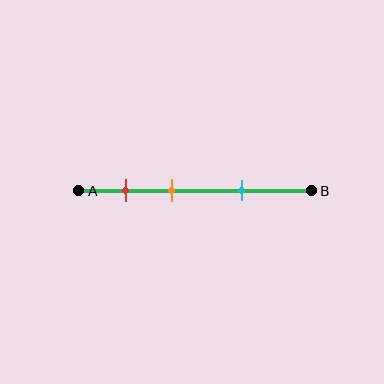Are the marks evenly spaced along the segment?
Yes, the marks are approximately evenly spaced.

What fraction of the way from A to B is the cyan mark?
The cyan mark is approximately 70% (0.7) of the way from A to B.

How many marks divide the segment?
There are 3 marks dividing the segment.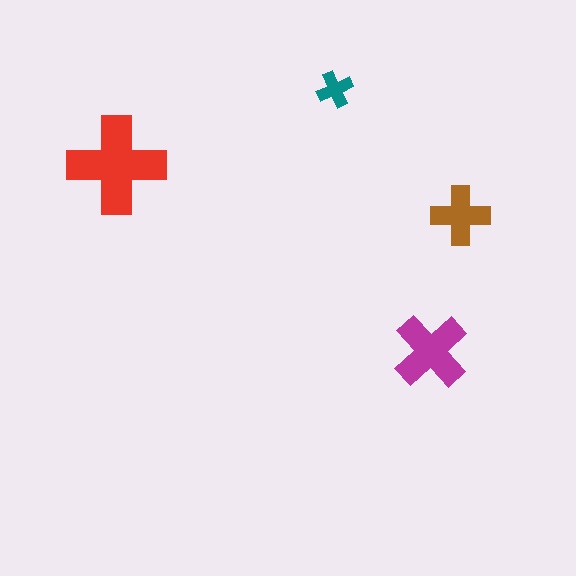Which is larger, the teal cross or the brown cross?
The brown one.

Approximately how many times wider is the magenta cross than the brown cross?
About 1.5 times wider.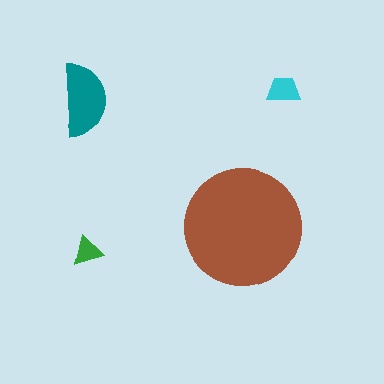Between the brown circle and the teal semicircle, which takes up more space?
The brown circle.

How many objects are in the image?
There are 4 objects in the image.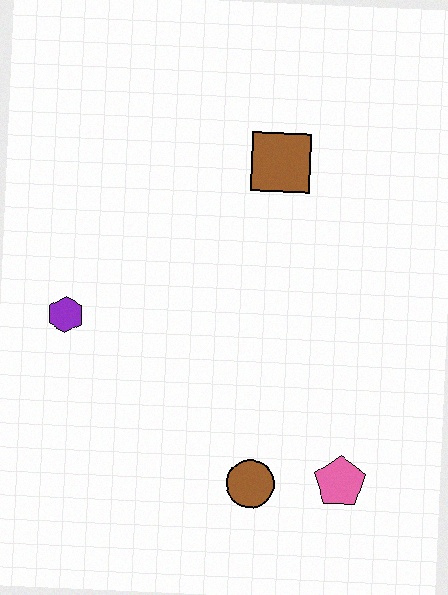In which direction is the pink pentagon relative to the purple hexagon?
The pink pentagon is to the right of the purple hexagon.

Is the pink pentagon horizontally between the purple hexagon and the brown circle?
No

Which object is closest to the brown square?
The purple hexagon is closest to the brown square.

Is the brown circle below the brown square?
Yes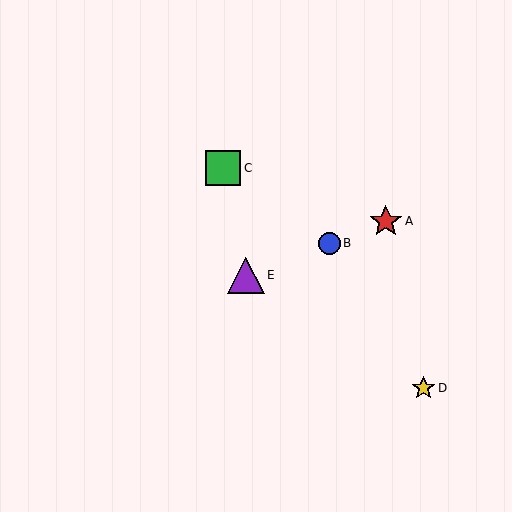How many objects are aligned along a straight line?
3 objects (A, B, E) are aligned along a straight line.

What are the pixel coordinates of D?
Object D is at (423, 388).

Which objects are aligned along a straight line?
Objects A, B, E are aligned along a straight line.